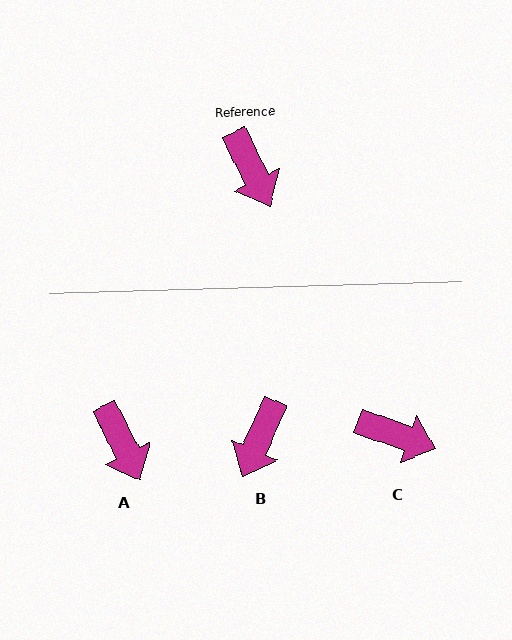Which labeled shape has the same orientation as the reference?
A.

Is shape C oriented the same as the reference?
No, it is off by about 45 degrees.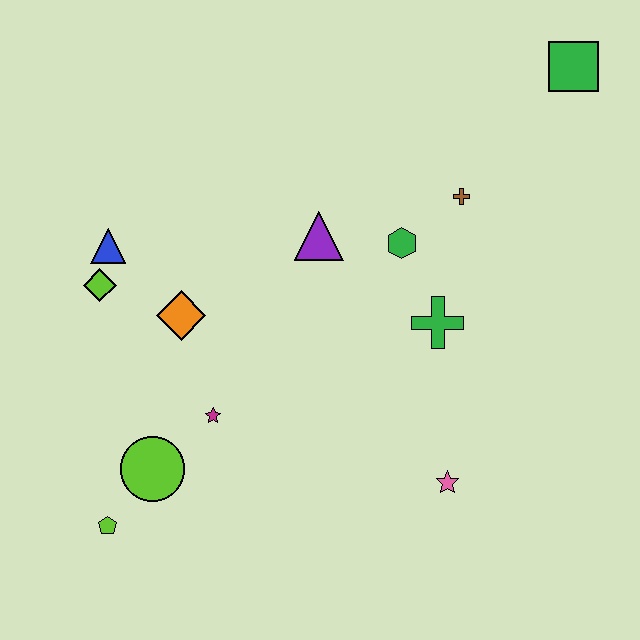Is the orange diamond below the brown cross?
Yes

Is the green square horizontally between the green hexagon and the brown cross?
No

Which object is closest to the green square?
The brown cross is closest to the green square.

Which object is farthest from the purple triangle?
The lime pentagon is farthest from the purple triangle.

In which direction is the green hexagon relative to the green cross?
The green hexagon is above the green cross.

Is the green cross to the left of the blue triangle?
No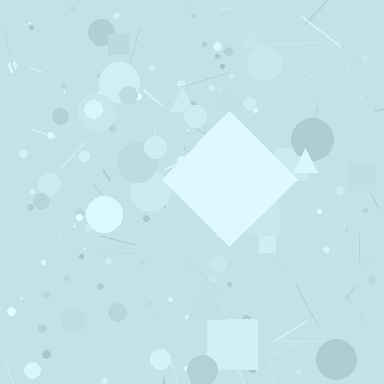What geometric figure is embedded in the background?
A diamond is embedded in the background.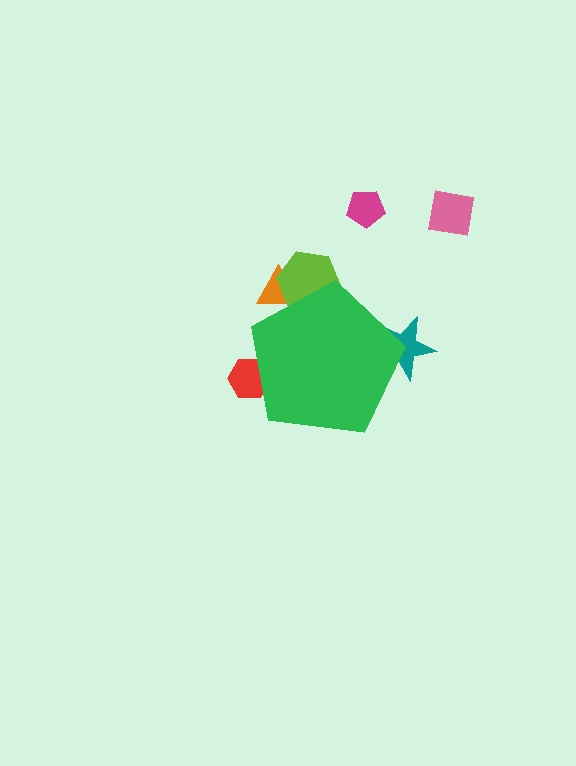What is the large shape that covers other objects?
A green pentagon.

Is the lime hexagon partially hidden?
Yes, the lime hexagon is partially hidden behind the green pentagon.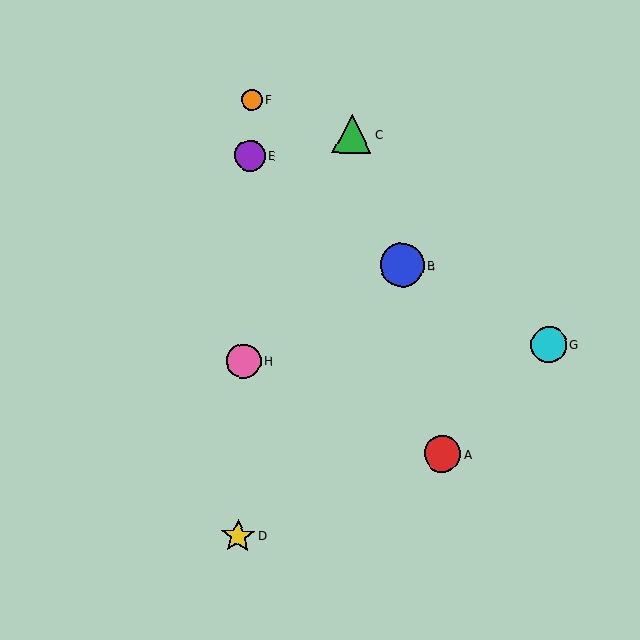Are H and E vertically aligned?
Yes, both are at x≈243.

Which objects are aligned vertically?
Objects D, E, F, H are aligned vertically.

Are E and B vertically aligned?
No, E is at x≈250 and B is at x≈402.